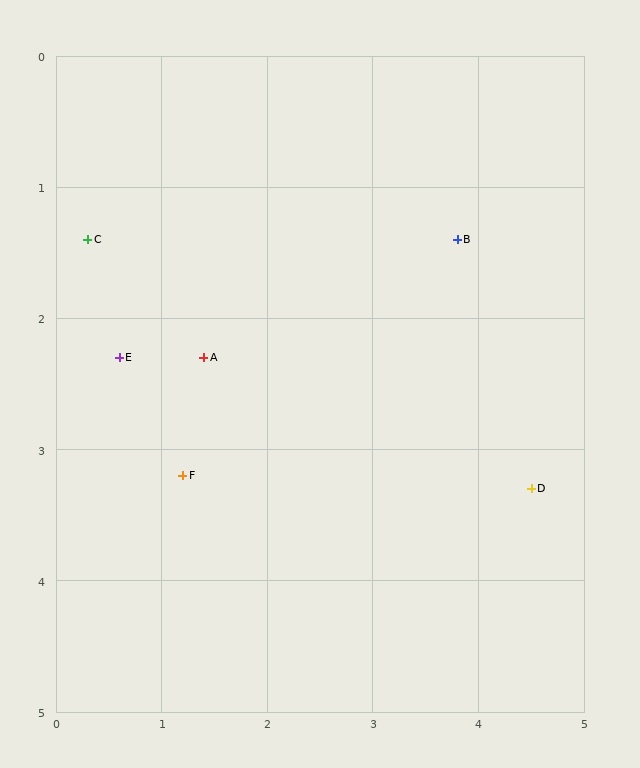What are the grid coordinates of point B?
Point B is at approximately (3.8, 1.4).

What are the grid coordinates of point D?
Point D is at approximately (4.5, 3.3).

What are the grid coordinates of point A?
Point A is at approximately (1.4, 2.3).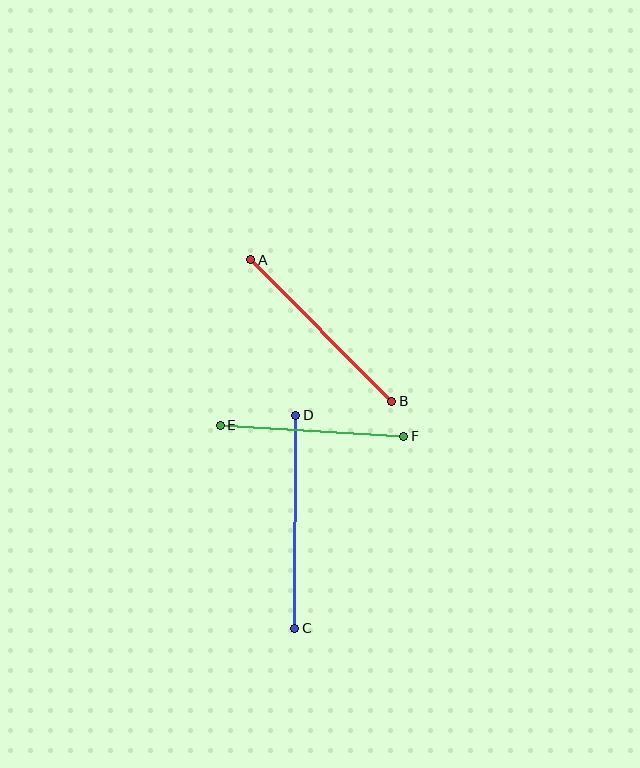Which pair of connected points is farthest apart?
Points C and D are farthest apart.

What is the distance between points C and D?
The distance is approximately 213 pixels.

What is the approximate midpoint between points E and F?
The midpoint is at approximately (312, 431) pixels.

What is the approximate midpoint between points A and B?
The midpoint is at approximately (321, 330) pixels.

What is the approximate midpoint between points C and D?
The midpoint is at approximately (295, 522) pixels.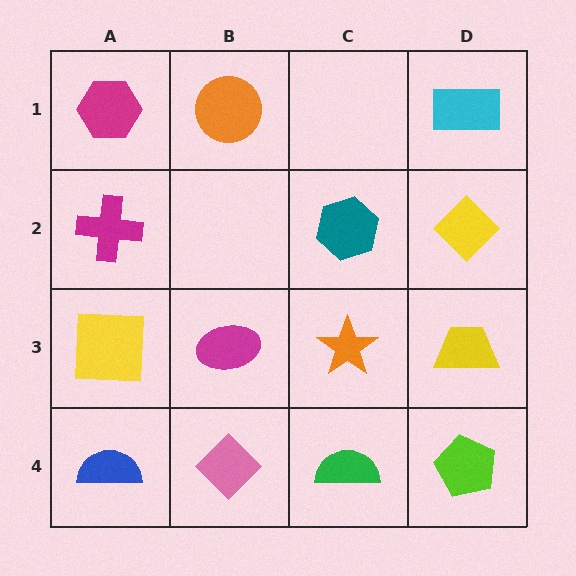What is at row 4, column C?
A green semicircle.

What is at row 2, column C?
A teal hexagon.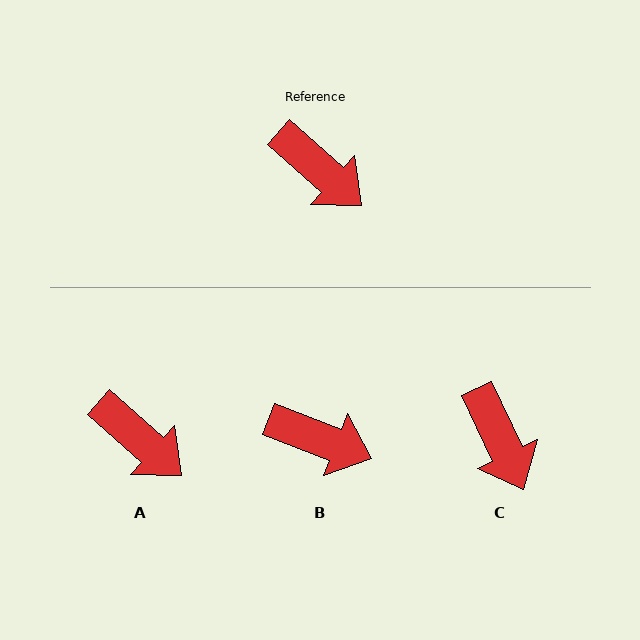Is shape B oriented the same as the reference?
No, it is off by about 21 degrees.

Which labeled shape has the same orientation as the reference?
A.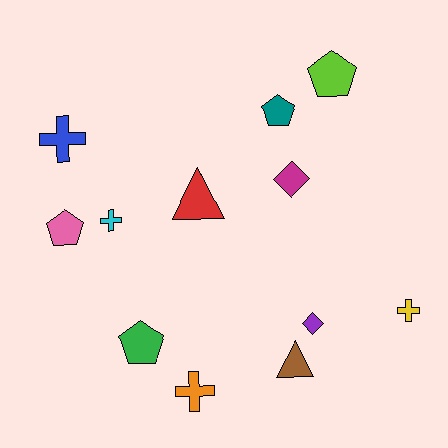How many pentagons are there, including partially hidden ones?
There are 4 pentagons.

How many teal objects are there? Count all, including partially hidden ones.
There is 1 teal object.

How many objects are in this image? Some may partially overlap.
There are 12 objects.